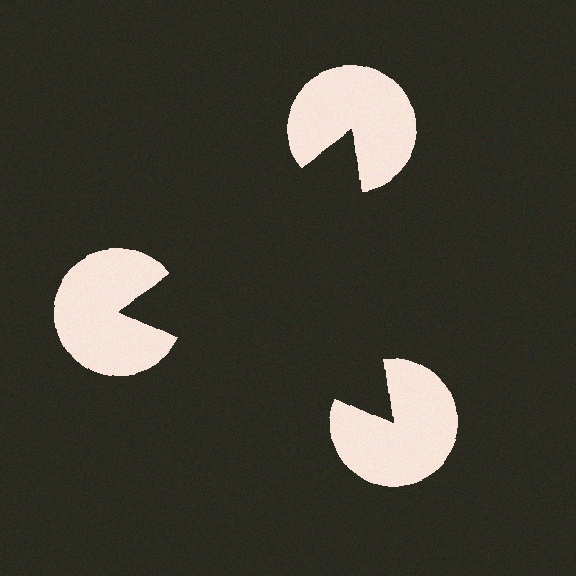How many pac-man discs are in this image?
There are 3 — one at each vertex of the illusory triangle.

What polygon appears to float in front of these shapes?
An illusory triangle — its edges are inferred from the aligned wedge cuts in the pac-man discs, not physically drawn.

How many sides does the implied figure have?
3 sides.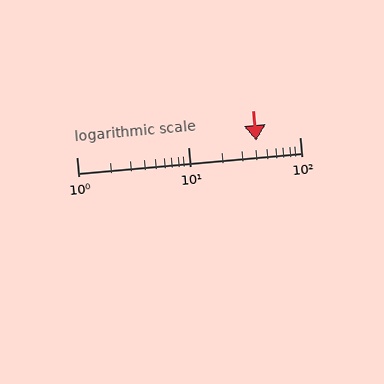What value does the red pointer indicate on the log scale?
The pointer indicates approximately 41.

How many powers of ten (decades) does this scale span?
The scale spans 2 decades, from 1 to 100.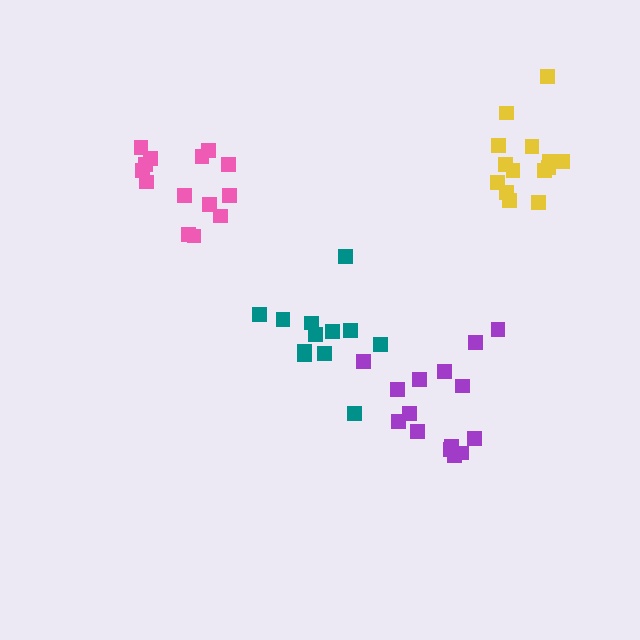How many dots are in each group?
Group 1: 14 dots, Group 2: 15 dots, Group 3: 12 dots, Group 4: 14 dots (55 total).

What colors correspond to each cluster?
The clusters are colored: yellow, purple, teal, pink.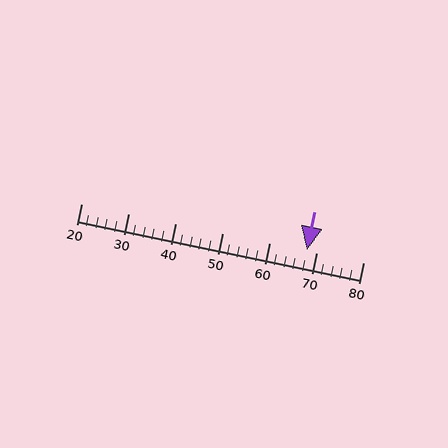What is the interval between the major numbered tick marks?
The major tick marks are spaced 10 units apart.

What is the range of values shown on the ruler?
The ruler shows values from 20 to 80.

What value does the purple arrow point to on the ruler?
The purple arrow points to approximately 68.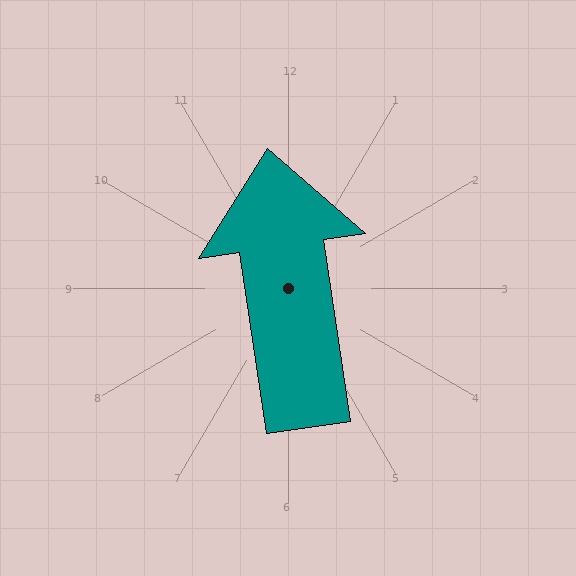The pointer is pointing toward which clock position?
Roughly 12 o'clock.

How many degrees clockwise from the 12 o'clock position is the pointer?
Approximately 352 degrees.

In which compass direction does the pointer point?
North.